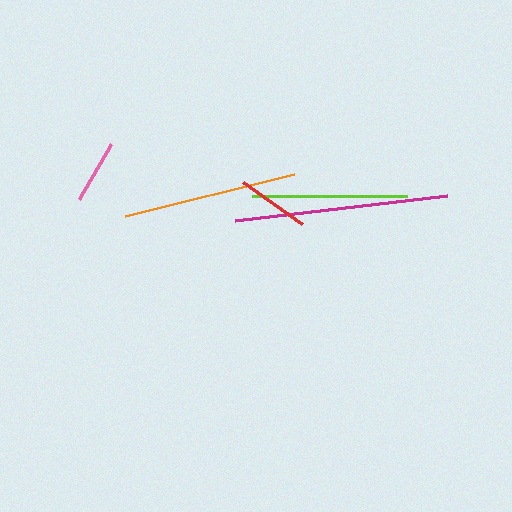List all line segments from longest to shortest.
From longest to shortest: magenta, orange, lime, red, pink.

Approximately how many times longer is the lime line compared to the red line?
The lime line is approximately 2.1 times the length of the red line.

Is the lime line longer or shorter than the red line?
The lime line is longer than the red line.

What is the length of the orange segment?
The orange segment is approximately 174 pixels long.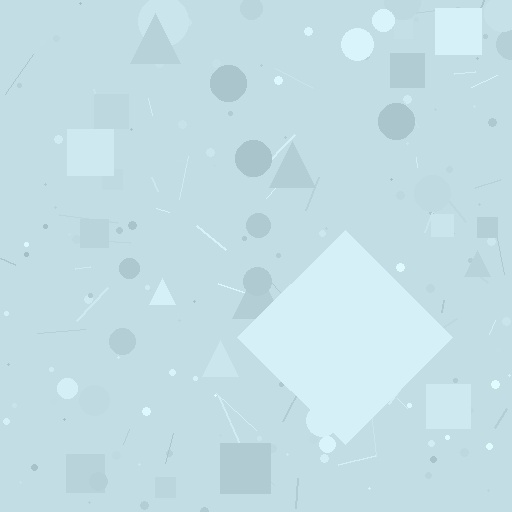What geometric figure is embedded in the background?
A diamond is embedded in the background.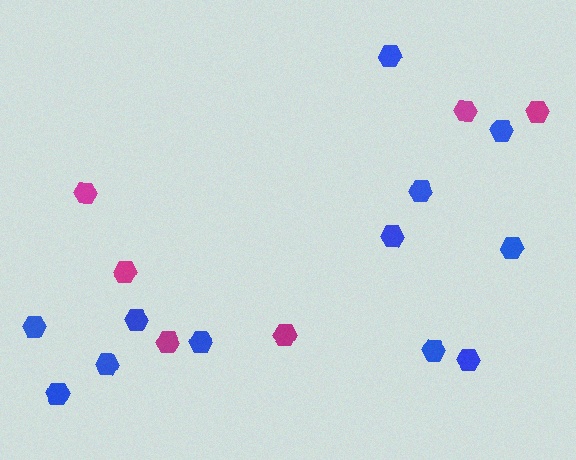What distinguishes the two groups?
There are 2 groups: one group of magenta hexagons (6) and one group of blue hexagons (12).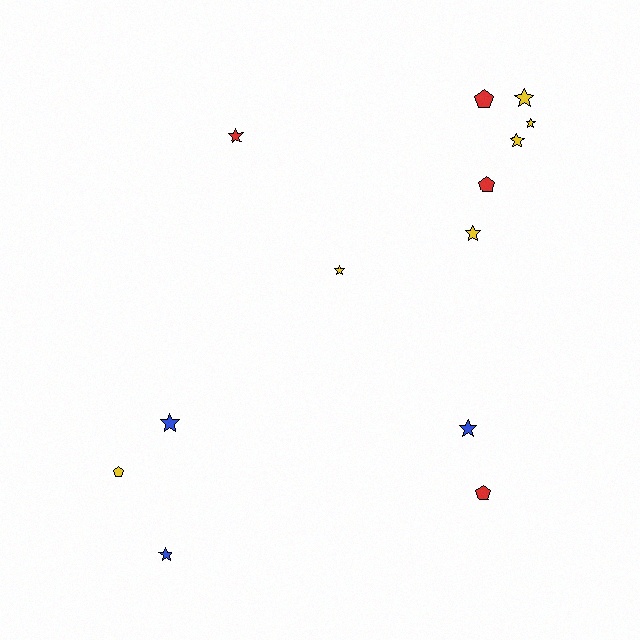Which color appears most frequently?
Yellow, with 6 objects.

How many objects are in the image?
There are 13 objects.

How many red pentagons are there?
There are 3 red pentagons.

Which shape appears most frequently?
Star, with 9 objects.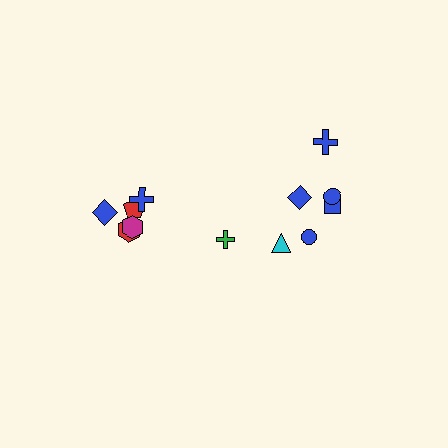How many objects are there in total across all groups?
There are 12 objects.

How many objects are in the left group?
There are 5 objects.